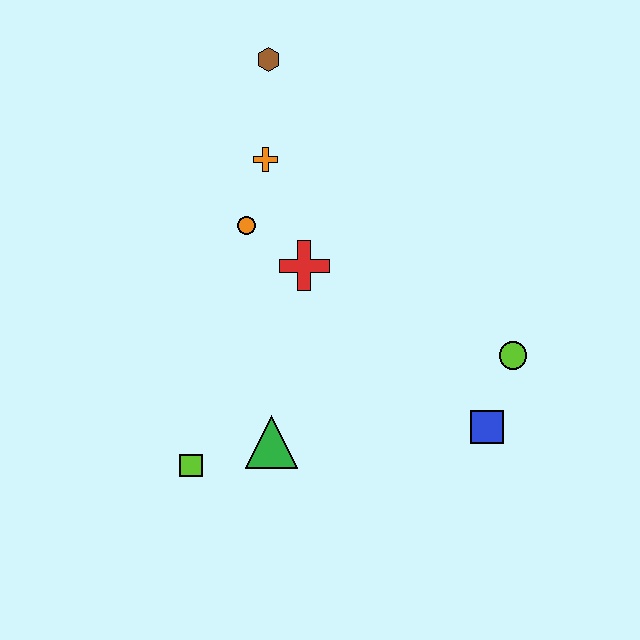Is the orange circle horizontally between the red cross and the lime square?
Yes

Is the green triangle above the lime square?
Yes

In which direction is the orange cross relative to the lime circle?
The orange cross is to the left of the lime circle.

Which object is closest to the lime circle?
The blue square is closest to the lime circle.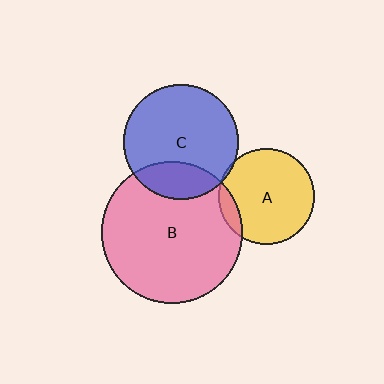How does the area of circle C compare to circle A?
Approximately 1.4 times.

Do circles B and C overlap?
Yes.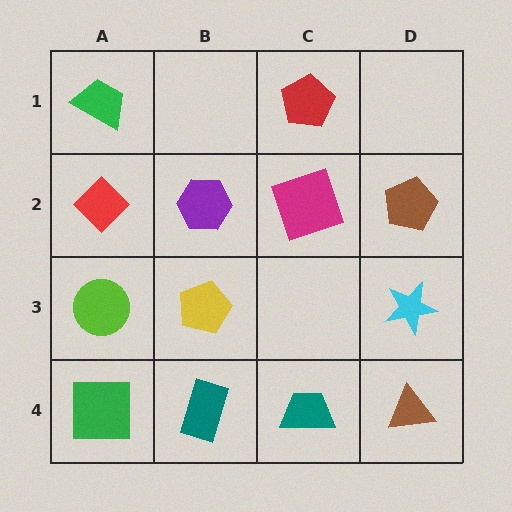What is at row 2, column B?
A purple hexagon.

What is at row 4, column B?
A teal rectangle.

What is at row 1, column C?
A red pentagon.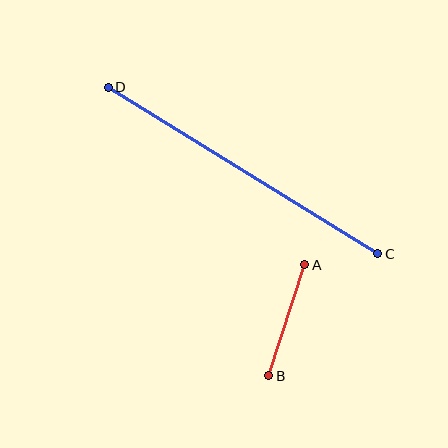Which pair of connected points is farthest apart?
Points C and D are farthest apart.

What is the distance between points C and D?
The distance is approximately 317 pixels.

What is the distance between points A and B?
The distance is approximately 117 pixels.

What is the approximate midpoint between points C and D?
The midpoint is at approximately (243, 170) pixels.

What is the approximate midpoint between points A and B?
The midpoint is at approximately (287, 320) pixels.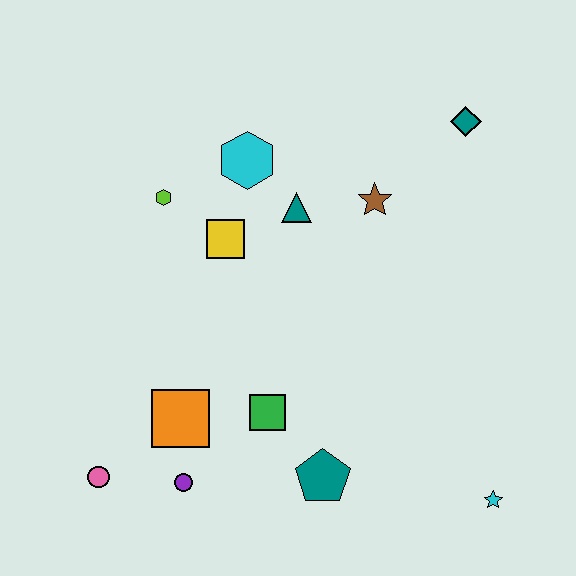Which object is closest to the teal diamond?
The brown star is closest to the teal diamond.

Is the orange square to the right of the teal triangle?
No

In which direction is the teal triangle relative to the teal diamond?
The teal triangle is to the left of the teal diamond.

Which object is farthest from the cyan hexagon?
The cyan star is farthest from the cyan hexagon.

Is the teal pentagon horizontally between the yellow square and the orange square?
No